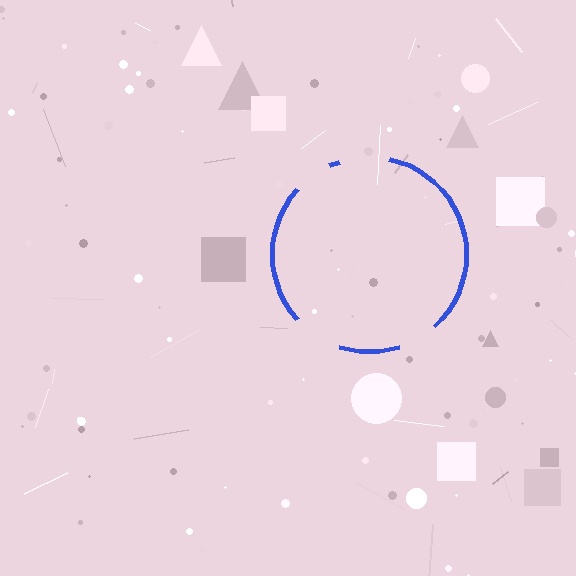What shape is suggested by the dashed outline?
The dashed outline suggests a circle.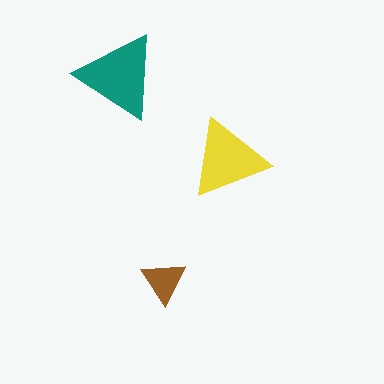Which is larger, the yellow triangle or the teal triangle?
The teal one.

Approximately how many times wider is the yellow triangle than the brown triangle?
About 2 times wider.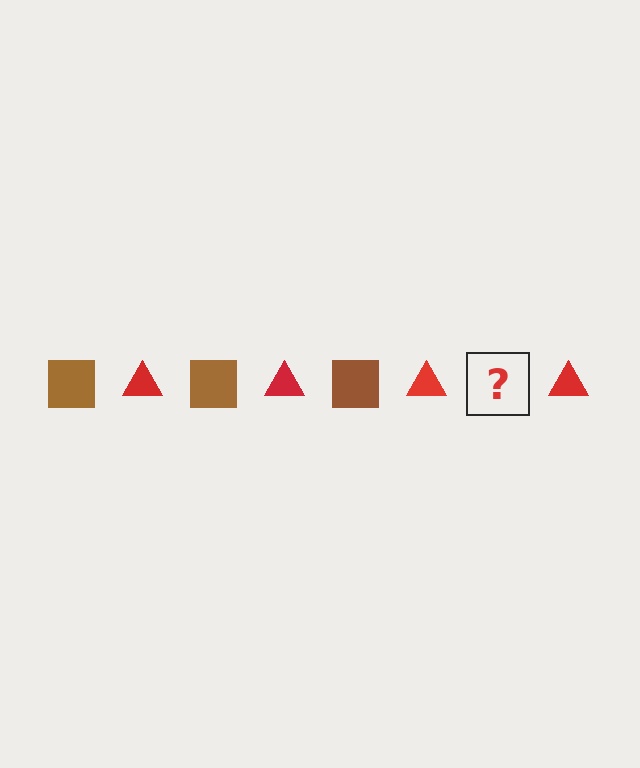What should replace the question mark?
The question mark should be replaced with a brown square.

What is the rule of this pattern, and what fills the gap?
The rule is that the pattern alternates between brown square and red triangle. The gap should be filled with a brown square.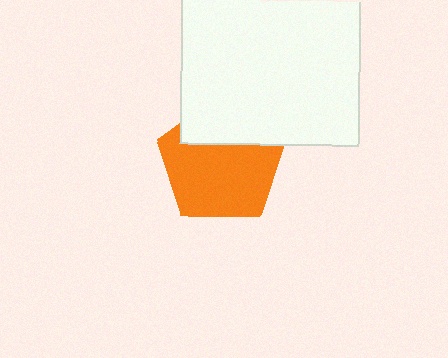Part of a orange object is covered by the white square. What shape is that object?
It is a pentagon.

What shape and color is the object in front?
The object in front is a white square.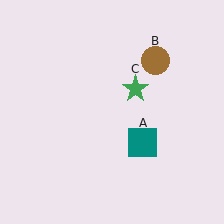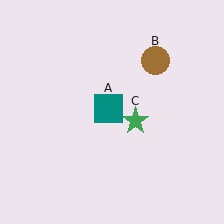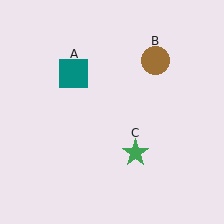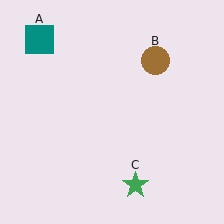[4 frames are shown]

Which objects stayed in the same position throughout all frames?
Brown circle (object B) remained stationary.